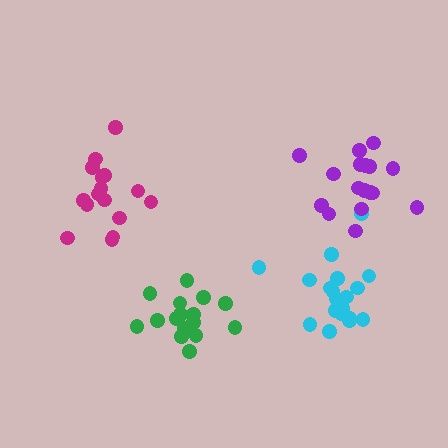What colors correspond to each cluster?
The clusters are colored: cyan, purple, green, magenta.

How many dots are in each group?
Group 1: 19 dots, Group 2: 17 dots, Group 3: 16 dots, Group 4: 16 dots (68 total).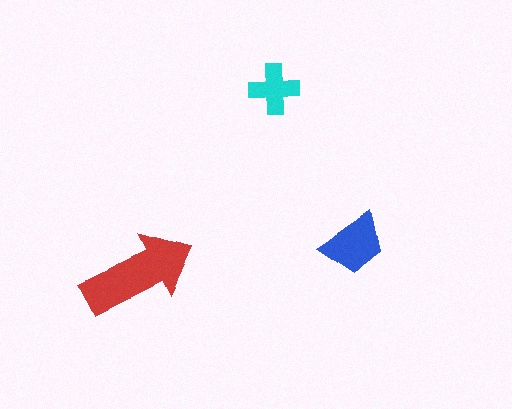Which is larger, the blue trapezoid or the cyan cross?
The blue trapezoid.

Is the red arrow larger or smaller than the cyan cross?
Larger.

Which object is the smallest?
The cyan cross.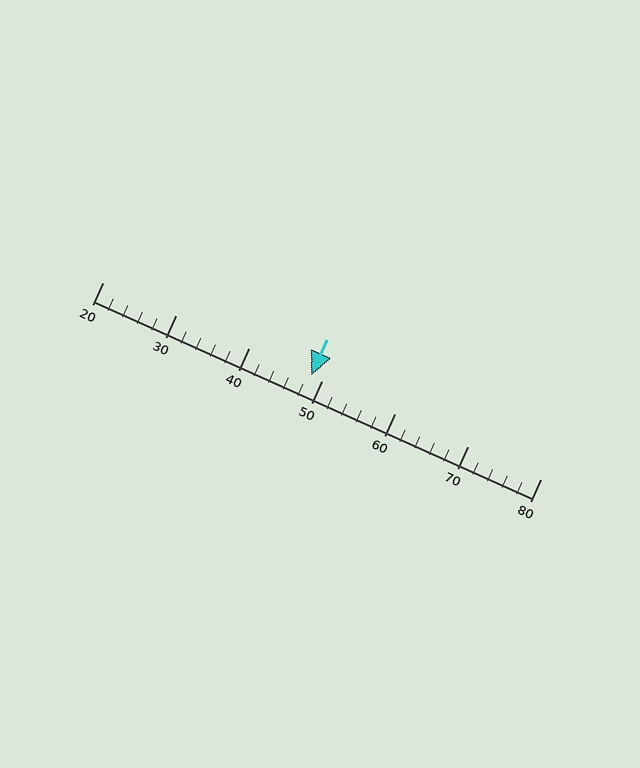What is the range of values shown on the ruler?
The ruler shows values from 20 to 80.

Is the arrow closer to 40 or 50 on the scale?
The arrow is closer to 50.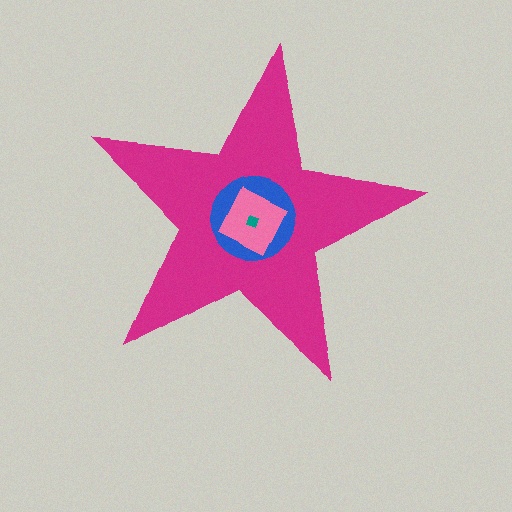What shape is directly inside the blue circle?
The pink square.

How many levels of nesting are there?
4.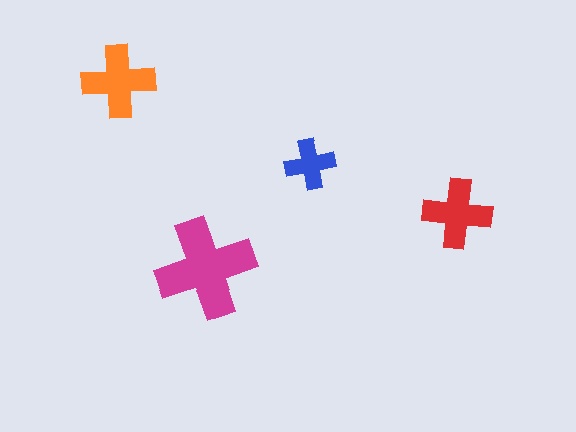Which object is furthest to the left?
The orange cross is leftmost.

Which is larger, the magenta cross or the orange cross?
The magenta one.